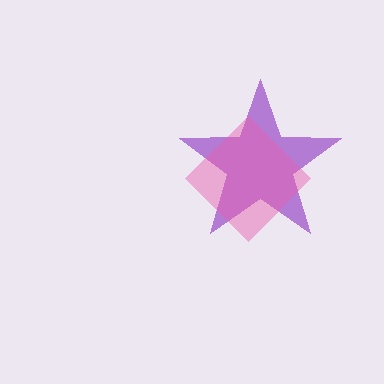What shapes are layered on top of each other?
The layered shapes are: a purple star, a pink diamond.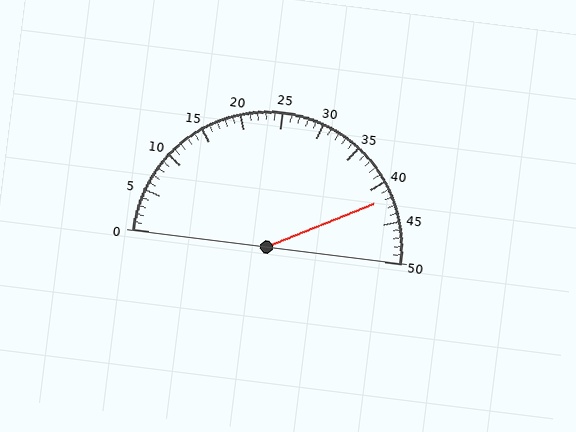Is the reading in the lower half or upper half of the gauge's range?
The reading is in the upper half of the range (0 to 50).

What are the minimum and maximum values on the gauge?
The gauge ranges from 0 to 50.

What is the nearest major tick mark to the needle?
The nearest major tick mark is 40.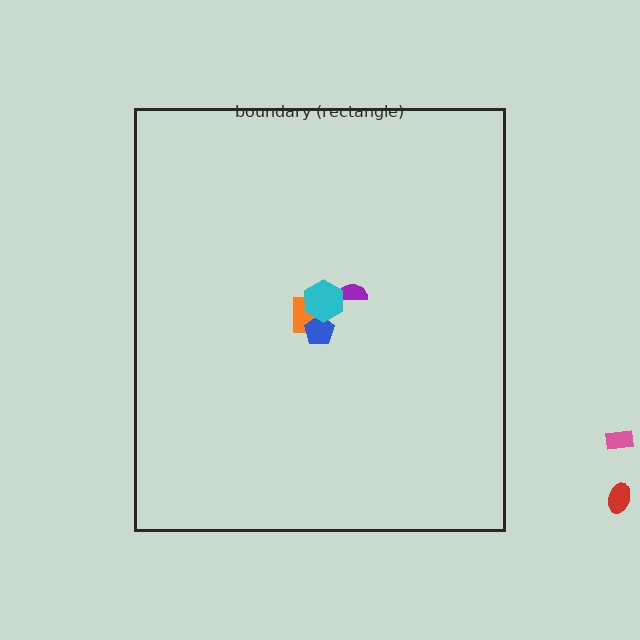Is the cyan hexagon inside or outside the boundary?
Inside.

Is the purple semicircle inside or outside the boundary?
Inside.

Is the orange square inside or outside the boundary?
Inside.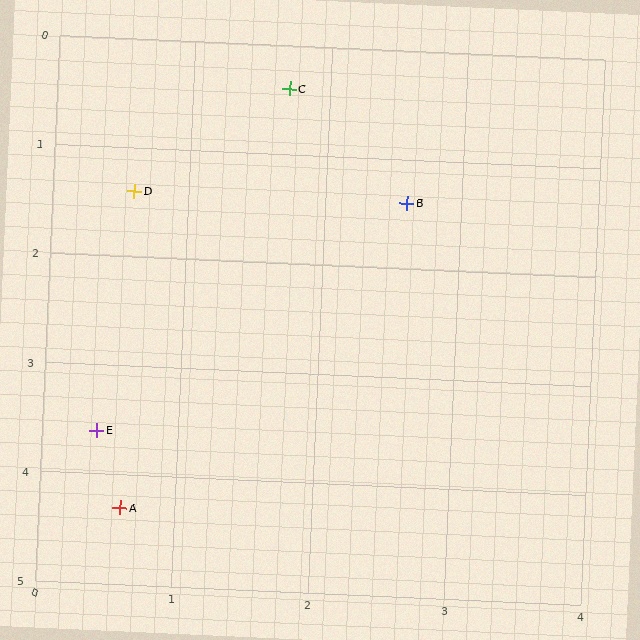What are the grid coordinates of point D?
Point D is at approximately (0.6, 1.4).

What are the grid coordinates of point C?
Point C is at approximately (1.7, 0.4).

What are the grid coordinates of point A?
Point A is at approximately (0.6, 4.3).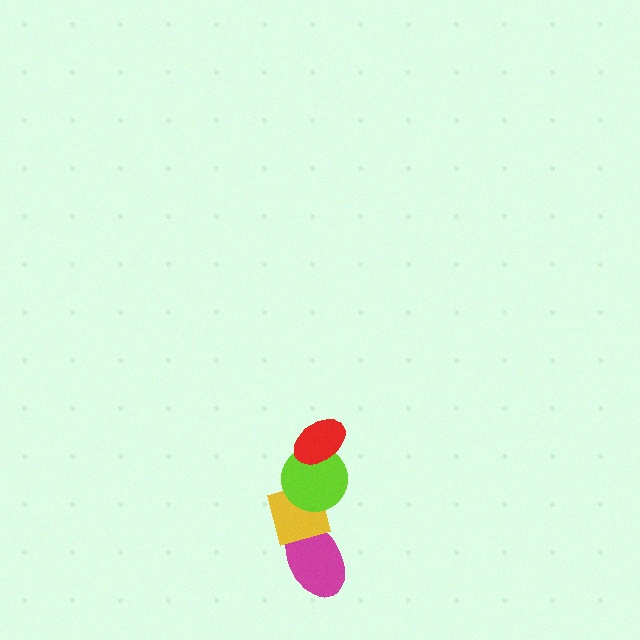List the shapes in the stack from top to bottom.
From top to bottom: the red ellipse, the lime circle, the yellow diamond, the magenta ellipse.